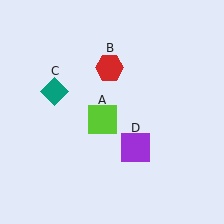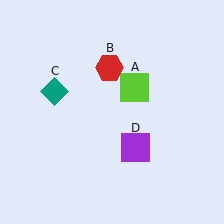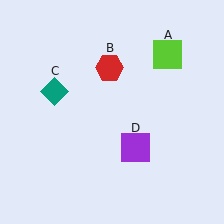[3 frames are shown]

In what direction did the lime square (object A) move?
The lime square (object A) moved up and to the right.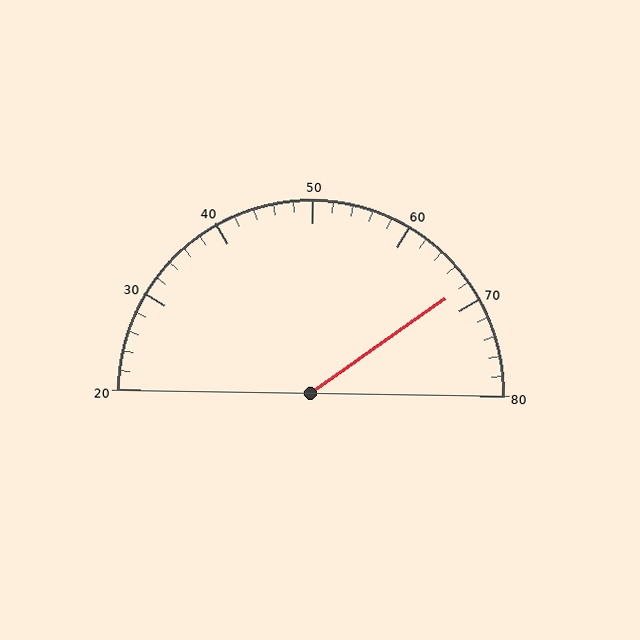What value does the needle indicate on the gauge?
The needle indicates approximately 68.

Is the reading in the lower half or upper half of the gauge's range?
The reading is in the upper half of the range (20 to 80).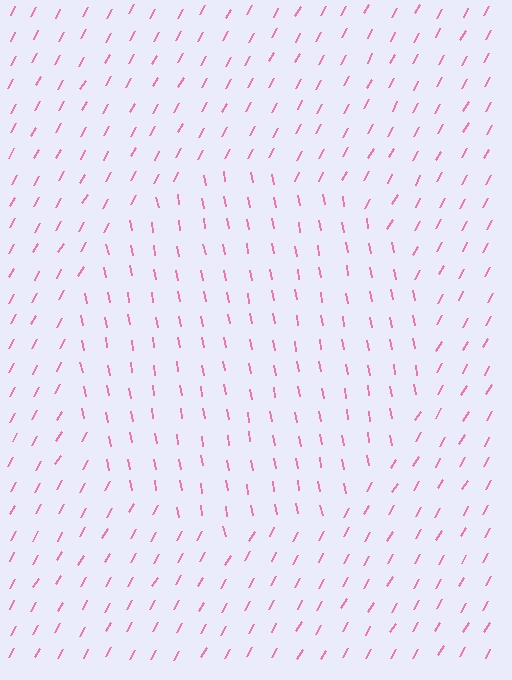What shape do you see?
I see a circle.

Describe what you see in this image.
The image is filled with small pink line segments. A circle region in the image has lines oriented differently from the surrounding lines, creating a visible texture boundary.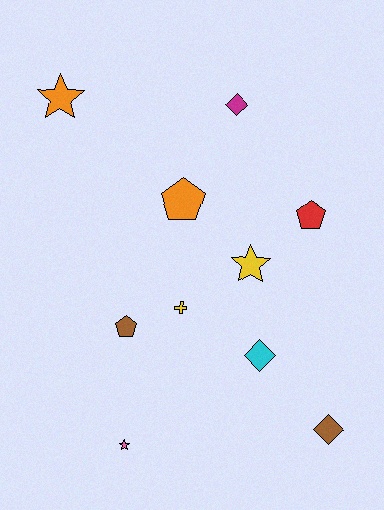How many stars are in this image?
There are 3 stars.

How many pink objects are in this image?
There is 1 pink object.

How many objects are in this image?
There are 10 objects.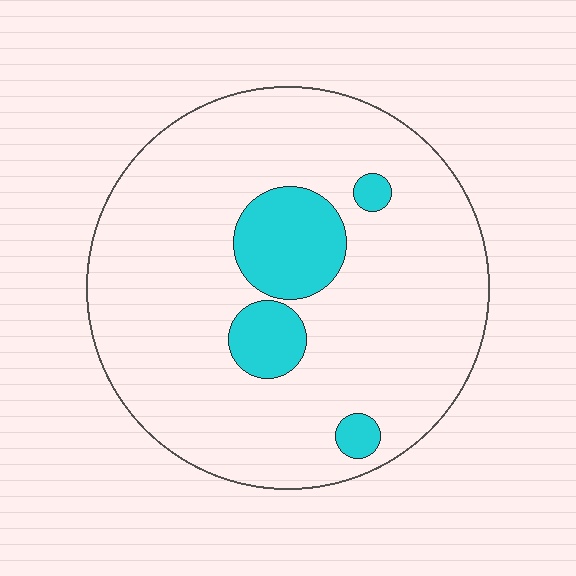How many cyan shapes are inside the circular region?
4.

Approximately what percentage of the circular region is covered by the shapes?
Approximately 15%.